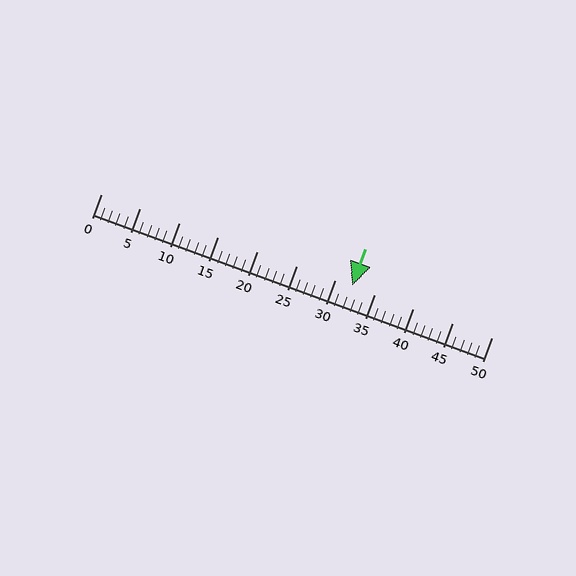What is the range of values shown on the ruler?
The ruler shows values from 0 to 50.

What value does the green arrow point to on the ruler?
The green arrow points to approximately 32.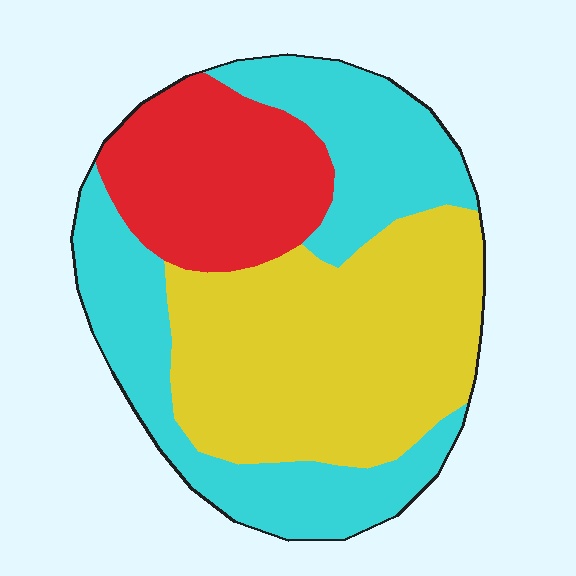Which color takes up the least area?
Red, at roughly 20%.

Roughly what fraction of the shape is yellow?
Yellow covers roughly 40% of the shape.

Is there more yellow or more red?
Yellow.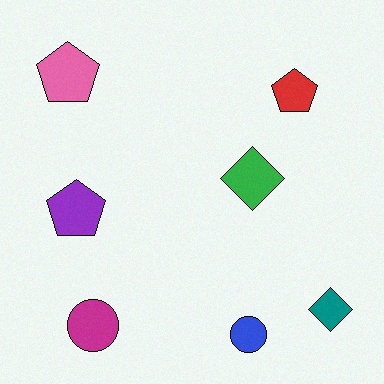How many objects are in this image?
There are 7 objects.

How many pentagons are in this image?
There are 3 pentagons.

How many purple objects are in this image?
There is 1 purple object.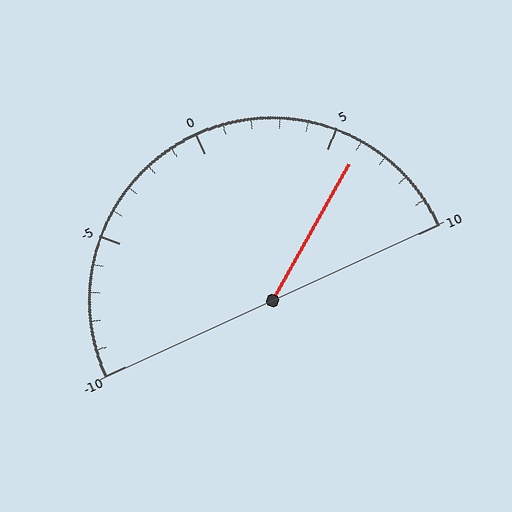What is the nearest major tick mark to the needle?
The nearest major tick mark is 5.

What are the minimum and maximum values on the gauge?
The gauge ranges from -10 to 10.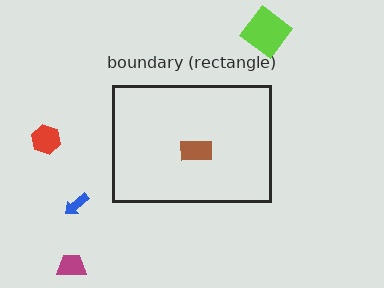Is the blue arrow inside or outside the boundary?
Outside.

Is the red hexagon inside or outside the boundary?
Outside.